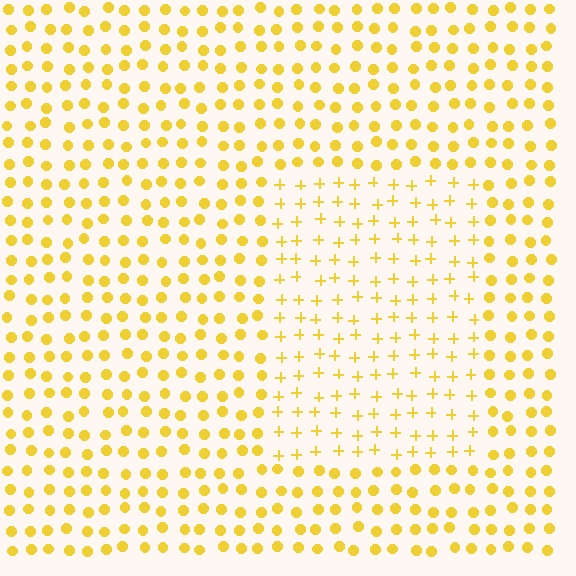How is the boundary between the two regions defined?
The boundary is defined by a change in element shape: plus signs inside vs. circles outside. All elements share the same color and spacing.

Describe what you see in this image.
The image is filled with small yellow elements arranged in a uniform grid. A rectangle-shaped region contains plus signs, while the surrounding area contains circles. The boundary is defined purely by the change in element shape.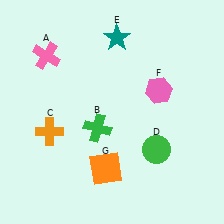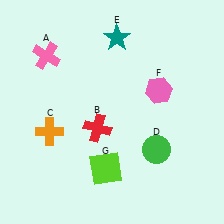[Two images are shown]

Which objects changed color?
B changed from green to red. G changed from orange to lime.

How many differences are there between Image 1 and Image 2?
There are 2 differences between the two images.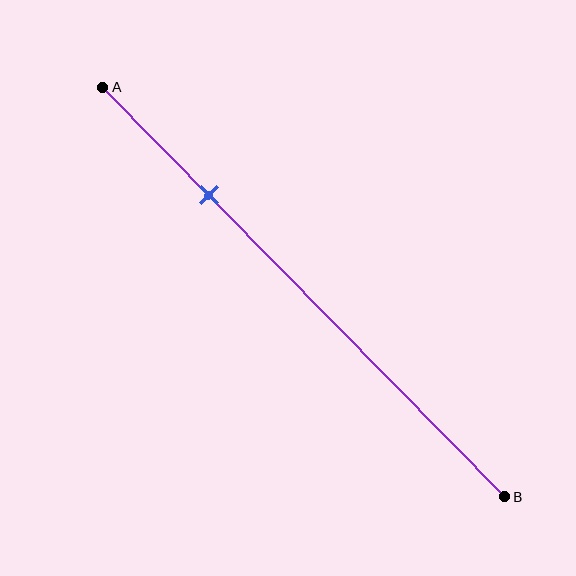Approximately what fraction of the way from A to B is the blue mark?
The blue mark is approximately 25% of the way from A to B.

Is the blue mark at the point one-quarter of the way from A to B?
Yes, the mark is approximately at the one-quarter point.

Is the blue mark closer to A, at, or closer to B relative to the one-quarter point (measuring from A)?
The blue mark is approximately at the one-quarter point of segment AB.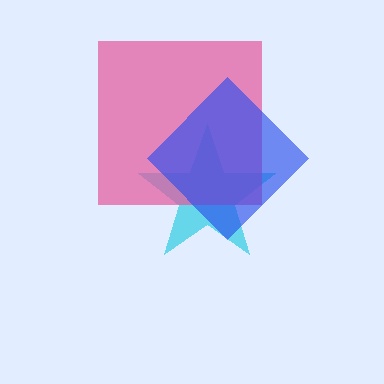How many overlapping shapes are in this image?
There are 3 overlapping shapes in the image.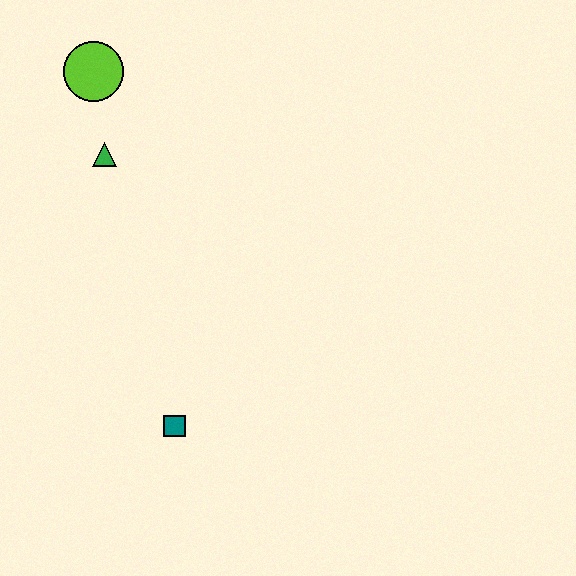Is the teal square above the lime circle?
No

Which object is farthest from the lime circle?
The teal square is farthest from the lime circle.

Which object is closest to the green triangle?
The lime circle is closest to the green triangle.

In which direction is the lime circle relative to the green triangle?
The lime circle is above the green triangle.